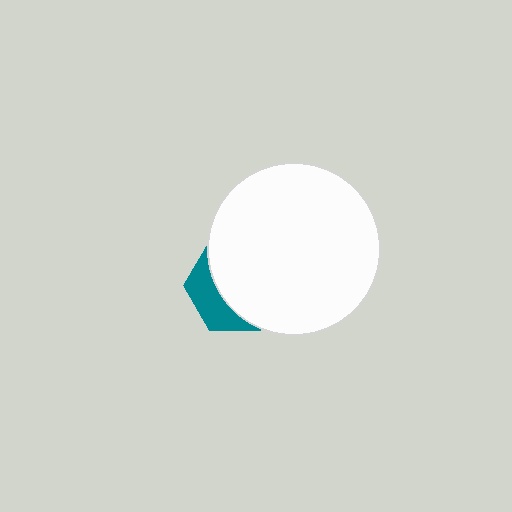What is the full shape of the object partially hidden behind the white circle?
The partially hidden object is a teal hexagon.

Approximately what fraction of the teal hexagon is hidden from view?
Roughly 67% of the teal hexagon is hidden behind the white circle.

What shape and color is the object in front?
The object in front is a white circle.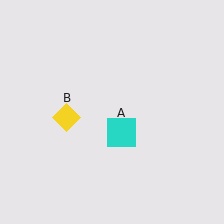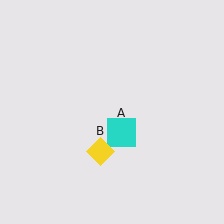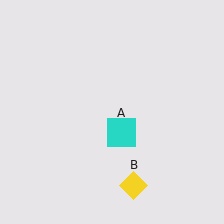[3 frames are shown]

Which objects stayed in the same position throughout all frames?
Cyan square (object A) remained stationary.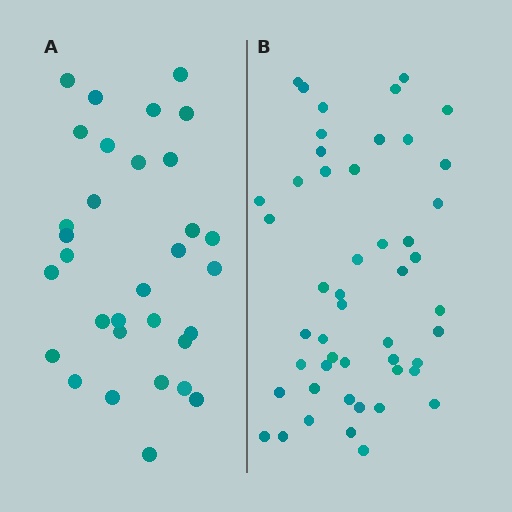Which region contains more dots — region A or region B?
Region B (the right region) has more dots.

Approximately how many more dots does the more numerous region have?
Region B has approximately 15 more dots than region A.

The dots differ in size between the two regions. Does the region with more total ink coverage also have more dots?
No. Region A has more total ink coverage because its dots are larger, but region B actually contains more individual dots. Total area can be misleading — the number of items is what matters here.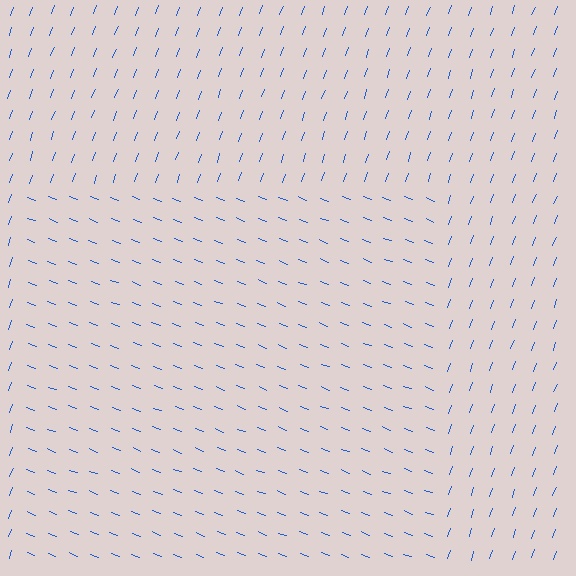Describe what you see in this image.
The image is filled with small blue line segments. A rectangle region in the image has lines oriented differently from the surrounding lines, creating a visible texture boundary.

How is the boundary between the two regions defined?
The boundary is defined purely by a change in line orientation (approximately 89 degrees difference). All lines are the same color and thickness.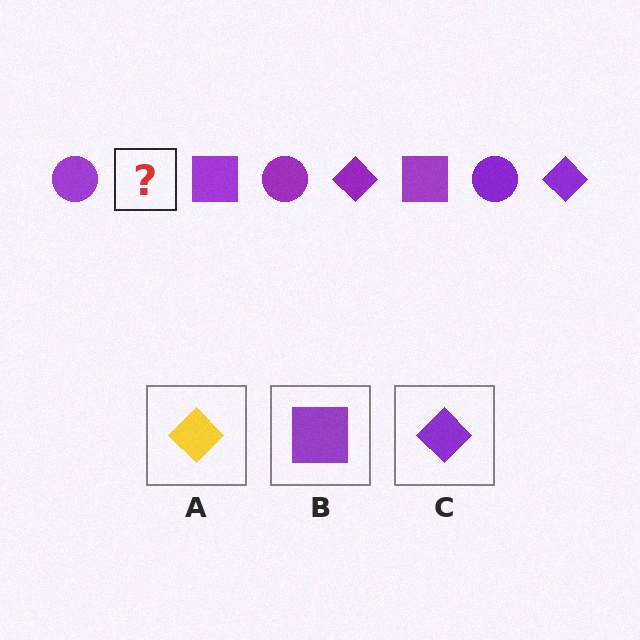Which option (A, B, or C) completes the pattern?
C.